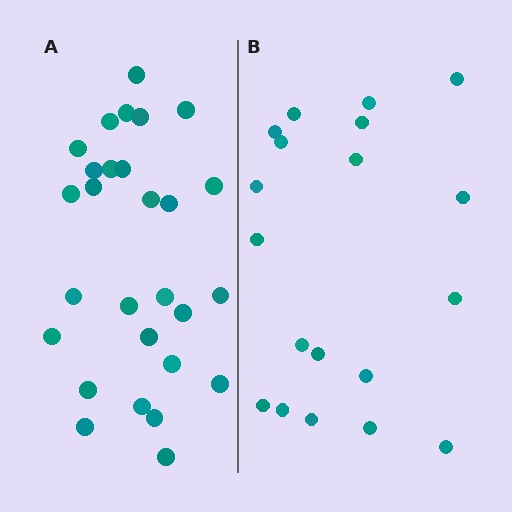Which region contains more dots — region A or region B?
Region A (the left region) has more dots.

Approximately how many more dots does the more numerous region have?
Region A has roughly 8 or so more dots than region B.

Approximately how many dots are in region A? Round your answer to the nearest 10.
About 30 dots. (The exact count is 28, which rounds to 30.)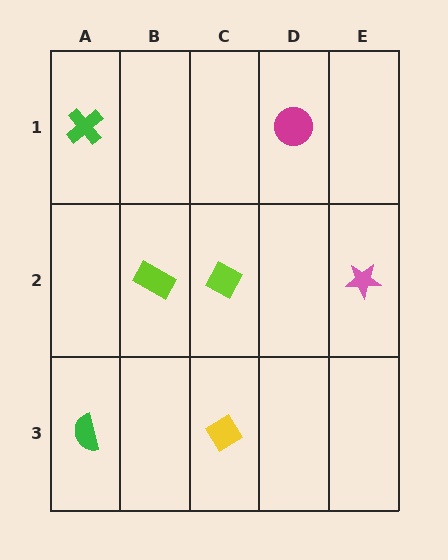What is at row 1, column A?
A green cross.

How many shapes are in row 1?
2 shapes.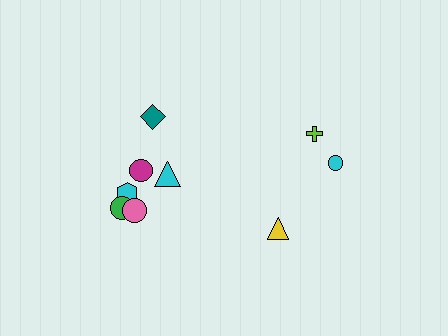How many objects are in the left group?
There are 6 objects.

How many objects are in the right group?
There are 3 objects.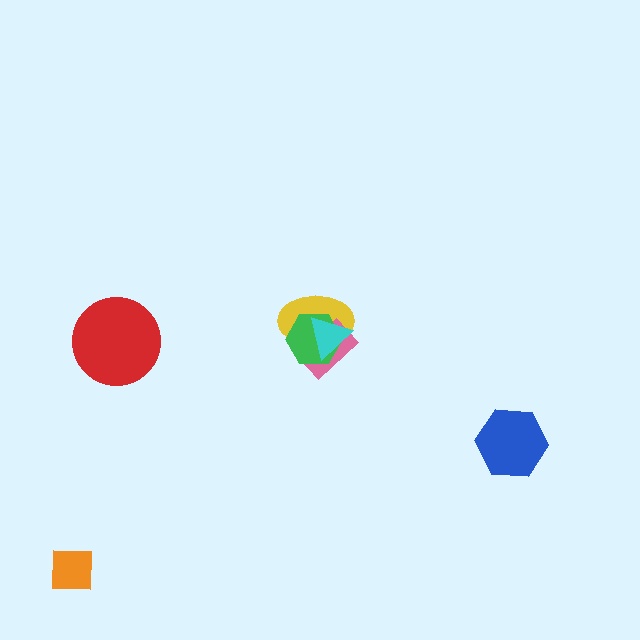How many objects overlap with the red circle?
0 objects overlap with the red circle.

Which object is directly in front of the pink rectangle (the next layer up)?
The green hexagon is directly in front of the pink rectangle.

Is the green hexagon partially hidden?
Yes, it is partially covered by another shape.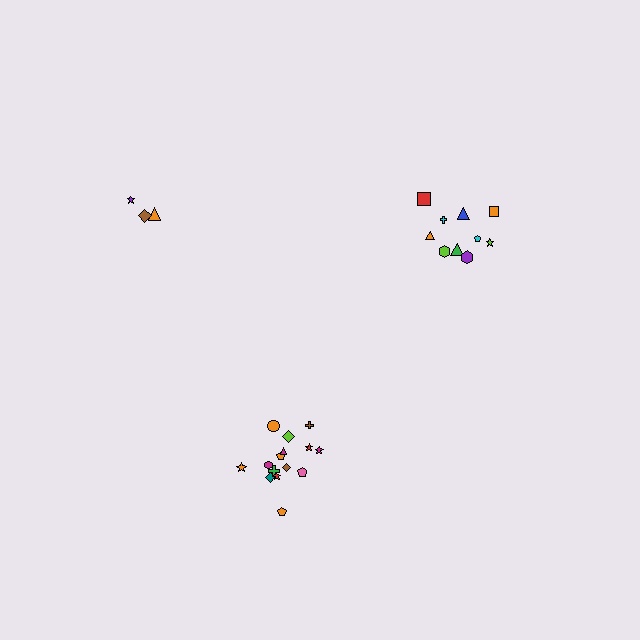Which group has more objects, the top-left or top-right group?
The top-right group.